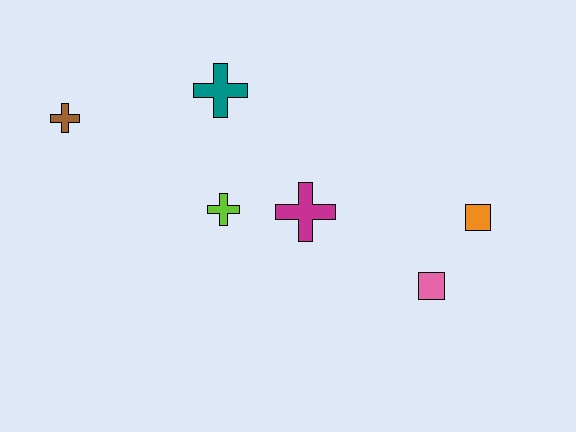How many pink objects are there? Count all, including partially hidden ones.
There is 1 pink object.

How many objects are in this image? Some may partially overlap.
There are 6 objects.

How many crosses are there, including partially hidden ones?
There are 4 crosses.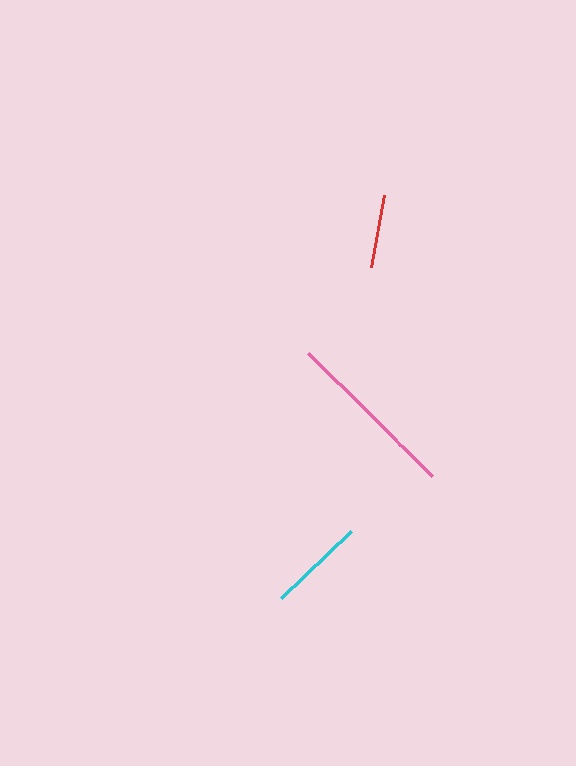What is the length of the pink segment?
The pink segment is approximately 174 pixels long.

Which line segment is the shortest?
The red line is the shortest at approximately 74 pixels.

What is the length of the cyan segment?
The cyan segment is approximately 97 pixels long.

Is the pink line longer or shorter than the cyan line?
The pink line is longer than the cyan line.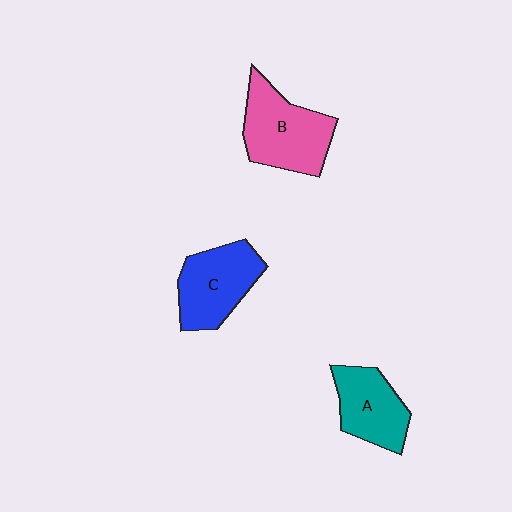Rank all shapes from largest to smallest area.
From largest to smallest: B (pink), C (blue), A (teal).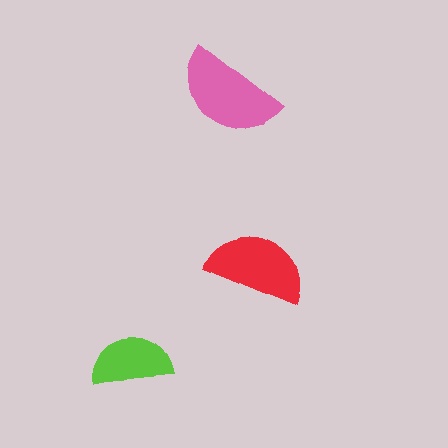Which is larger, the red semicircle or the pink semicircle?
The pink one.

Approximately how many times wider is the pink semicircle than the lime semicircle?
About 1.5 times wider.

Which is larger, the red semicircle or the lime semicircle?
The red one.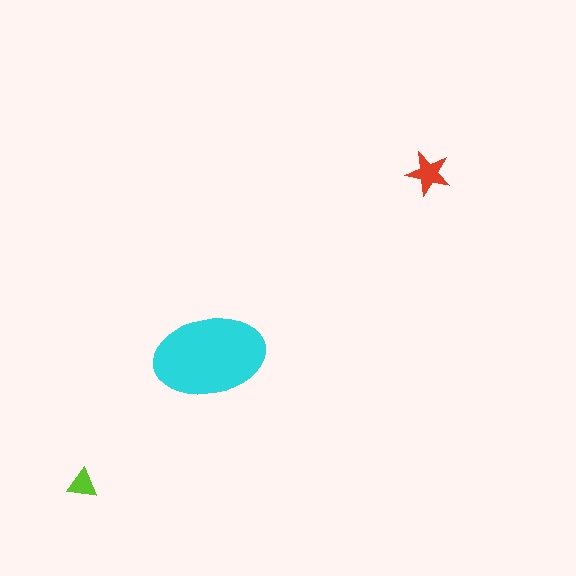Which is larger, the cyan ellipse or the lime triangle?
The cyan ellipse.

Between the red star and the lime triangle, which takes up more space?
The red star.